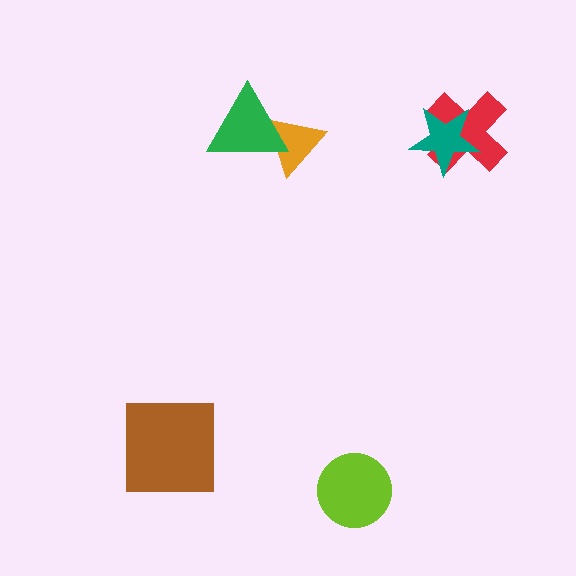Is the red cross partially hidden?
Yes, it is partially covered by another shape.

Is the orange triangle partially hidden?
Yes, it is partially covered by another shape.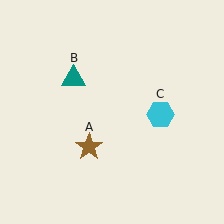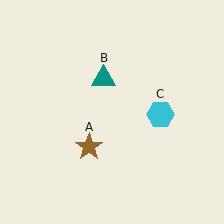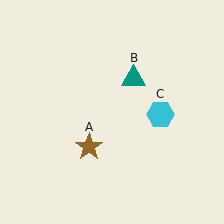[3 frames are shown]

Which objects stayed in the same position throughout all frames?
Brown star (object A) and cyan hexagon (object C) remained stationary.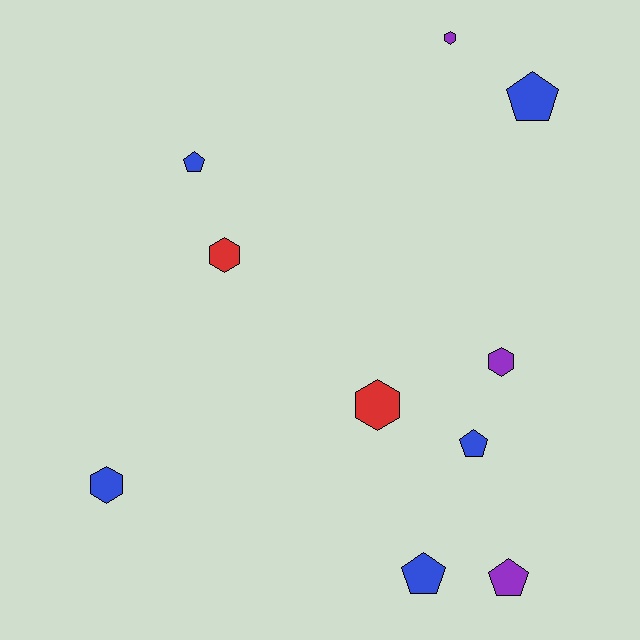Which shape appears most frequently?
Hexagon, with 5 objects.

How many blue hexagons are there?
There is 1 blue hexagon.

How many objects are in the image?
There are 10 objects.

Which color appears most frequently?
Blue, with 5 objects.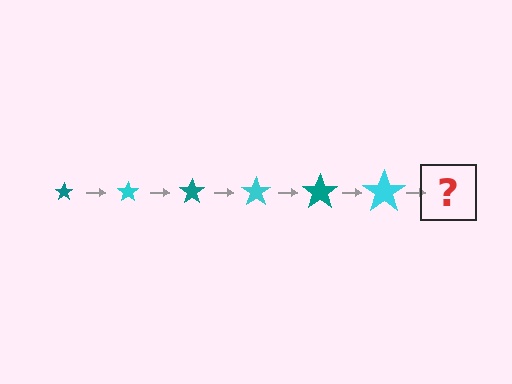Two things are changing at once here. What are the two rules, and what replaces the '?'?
The two rules are that the star grows larger each step and the color cycles through teal and cyan. The '?' should be a teal star, larger than the previous one.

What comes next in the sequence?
The next element should be a teal star, larger than the previous one.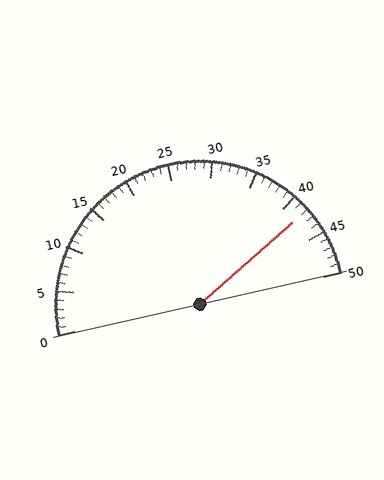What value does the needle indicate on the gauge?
The needle indicates approximately 42.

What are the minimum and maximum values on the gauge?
The gauge ranges from 0 to 50.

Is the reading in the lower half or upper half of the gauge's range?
The reading is in the upper half of the range (0 to 50).